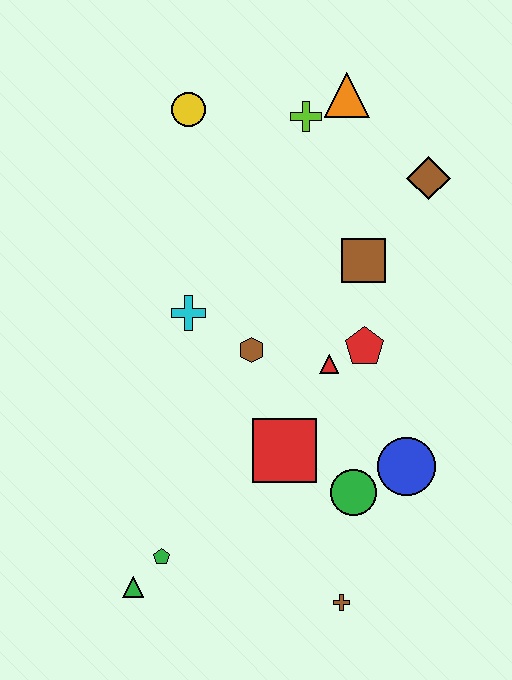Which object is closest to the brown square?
The red pentagon is closest to the brown square.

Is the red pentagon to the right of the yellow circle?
Yes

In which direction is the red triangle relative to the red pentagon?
The red triangle is to the left of the red pentagon.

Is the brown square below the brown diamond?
Yes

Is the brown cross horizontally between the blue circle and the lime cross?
Yes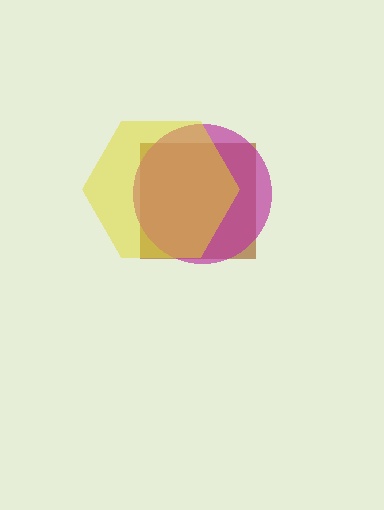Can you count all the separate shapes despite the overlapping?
Yes, there are 3 separate shapes.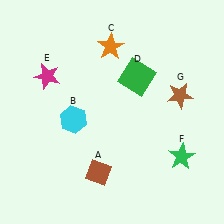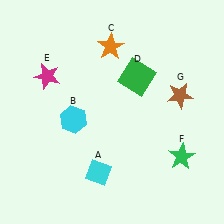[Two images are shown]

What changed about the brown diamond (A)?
In Image 1, A is brown. In Image 2, it changed to cyan.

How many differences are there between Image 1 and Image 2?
There is 1 difference between the two images.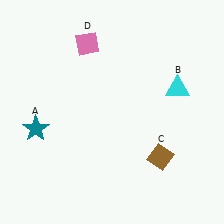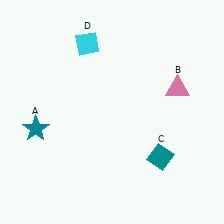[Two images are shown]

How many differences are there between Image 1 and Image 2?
There are 3 differences between the two images.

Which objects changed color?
B changed from cyan to pink. C changed from brown to teal. D changed from pink to cyan.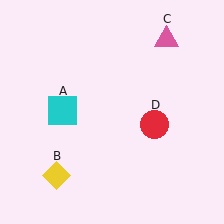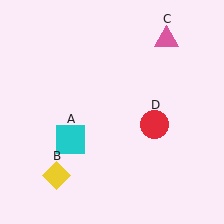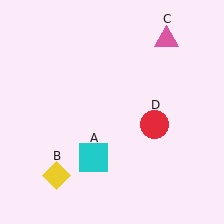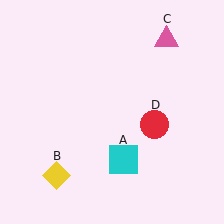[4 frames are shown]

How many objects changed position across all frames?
1 object changed position: cyan square (object A).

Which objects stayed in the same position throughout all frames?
Yellow diamond (object B) and pink triangle (object C) and red circle (object D) remained stationary.